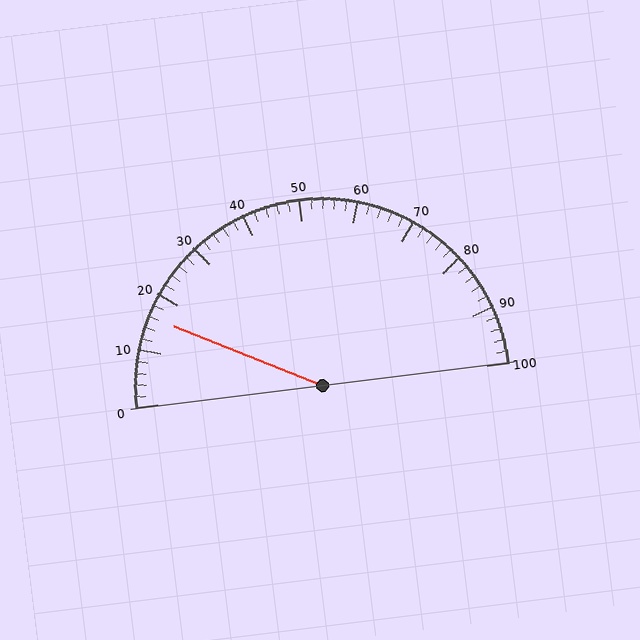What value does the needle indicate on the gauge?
The needle indicates approximately 16.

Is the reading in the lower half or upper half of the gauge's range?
The reading is in the lower half of the range (0 to 100).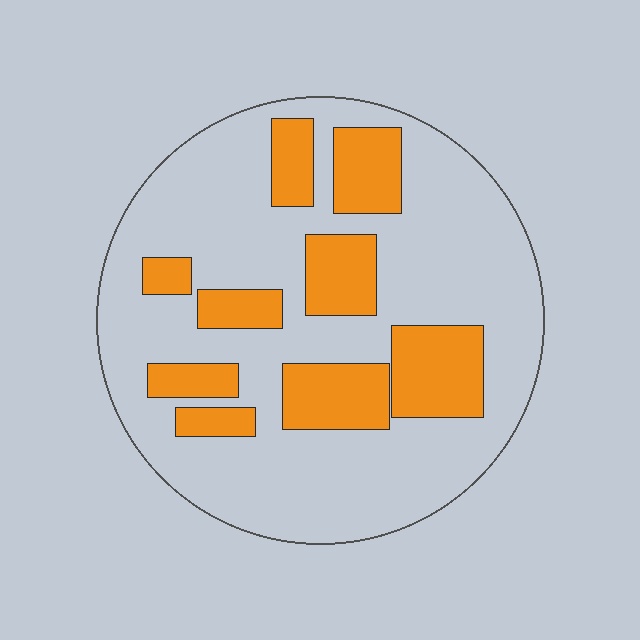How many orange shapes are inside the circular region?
9.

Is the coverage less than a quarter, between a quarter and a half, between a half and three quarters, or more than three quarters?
Between a quarter and a half.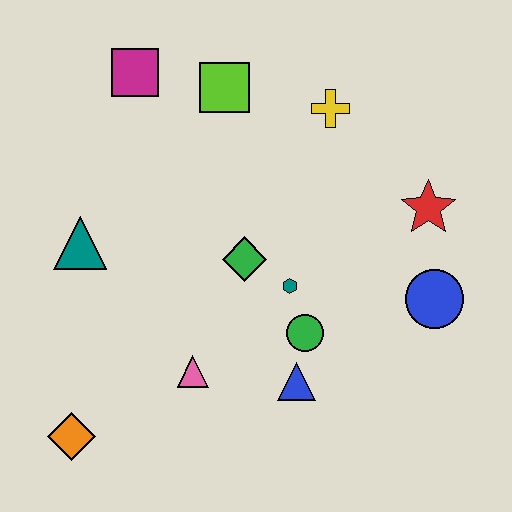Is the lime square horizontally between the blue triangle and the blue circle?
No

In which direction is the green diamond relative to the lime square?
The green diamond is below the lime square.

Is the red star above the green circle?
Yes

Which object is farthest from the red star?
The orange diamond is farthest from the red star.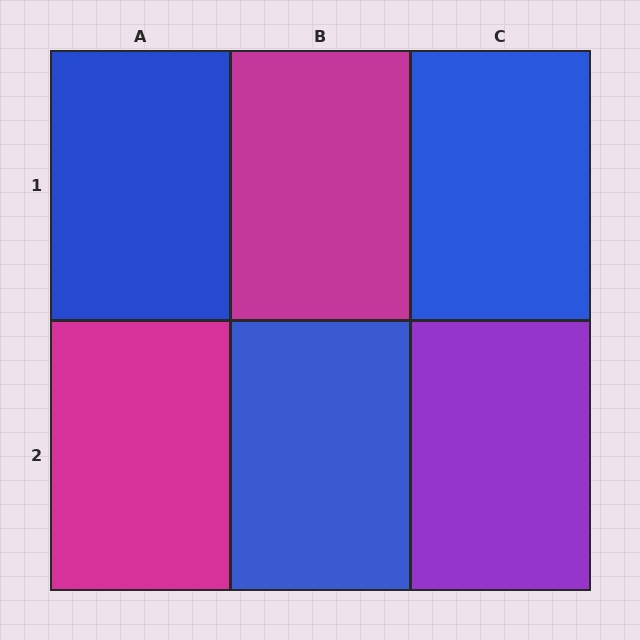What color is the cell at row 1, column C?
Blue.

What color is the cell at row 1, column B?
Magenta.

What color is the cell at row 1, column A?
Blue.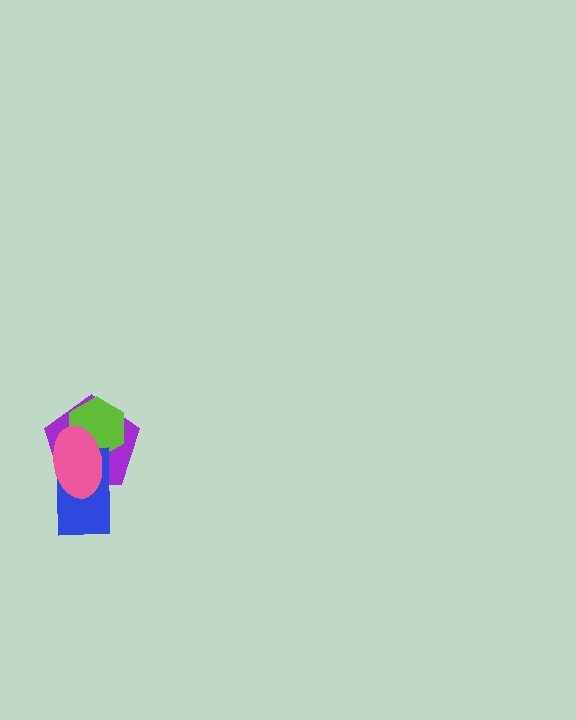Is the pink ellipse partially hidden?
No, no other shape covers it.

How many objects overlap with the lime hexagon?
3 objects overlap with the lime hexagon.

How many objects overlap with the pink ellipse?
3 objects overlap with the pink ellipse.